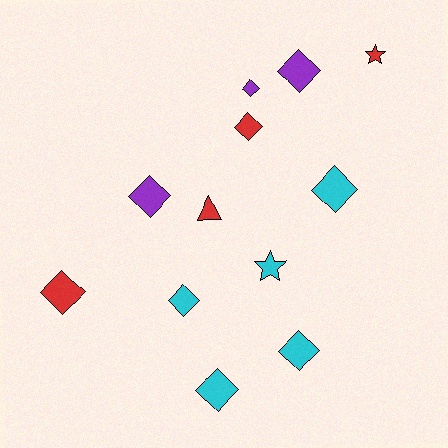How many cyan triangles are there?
There are no cyan triangles.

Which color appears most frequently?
Cyan, with 5 objects.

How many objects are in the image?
There are 12 objects.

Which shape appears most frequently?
Diamond, with 9 objects.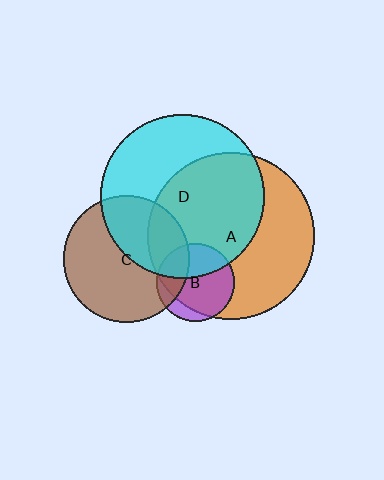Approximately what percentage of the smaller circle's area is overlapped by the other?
Approximately 55%.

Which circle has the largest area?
Circle A (orange).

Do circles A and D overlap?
Yes.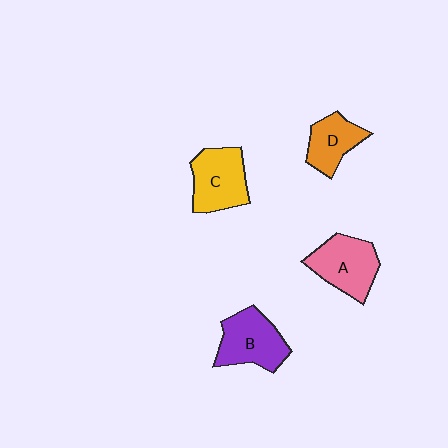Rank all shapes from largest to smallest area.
From largest to smallest: A (pink), B (purple), C (yellow), D (orange).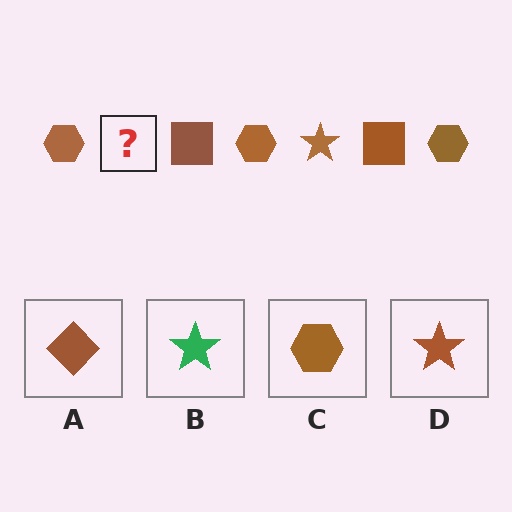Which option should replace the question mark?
Option D.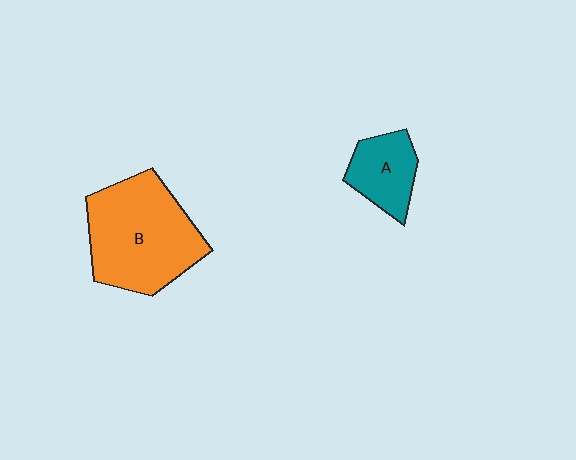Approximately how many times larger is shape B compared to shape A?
Approximately 2.3 times.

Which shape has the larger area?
Shape B (orange).